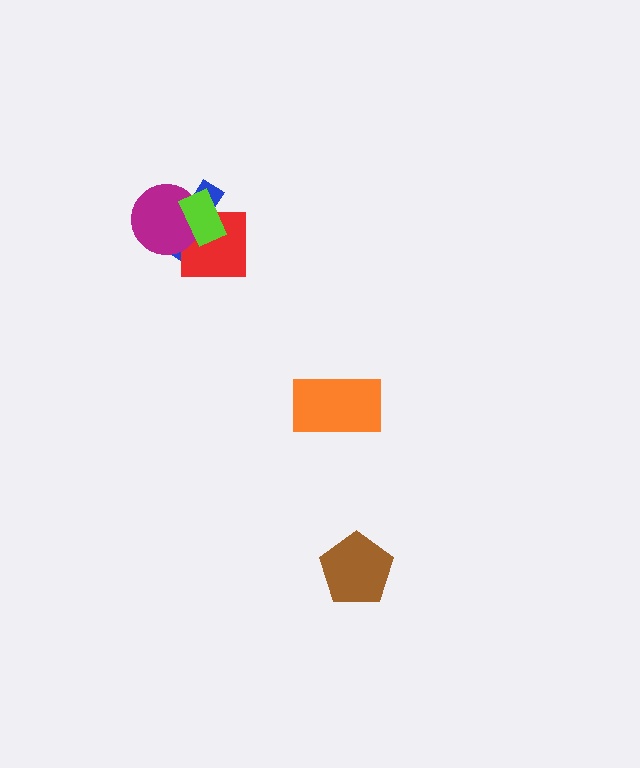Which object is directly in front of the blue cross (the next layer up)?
The red square is directly in front of the blue cross.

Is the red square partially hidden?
Yes, it is partially covered by another shape.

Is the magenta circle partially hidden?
Yes, it is partially covered by another shape.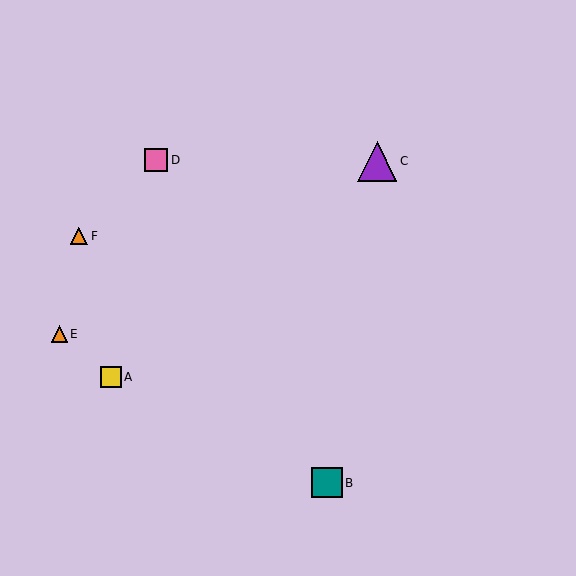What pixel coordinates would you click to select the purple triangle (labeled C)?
Click at (377, 161) to select the purple triangle C.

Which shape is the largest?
The purple triangle (labeled C) is the largest.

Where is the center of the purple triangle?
The center of the purple triangle is at (377, 161).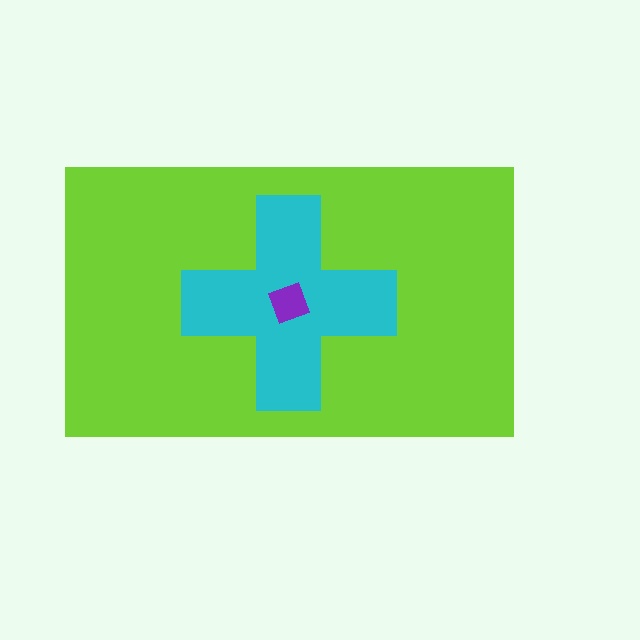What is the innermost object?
The purple diamond.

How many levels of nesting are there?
3.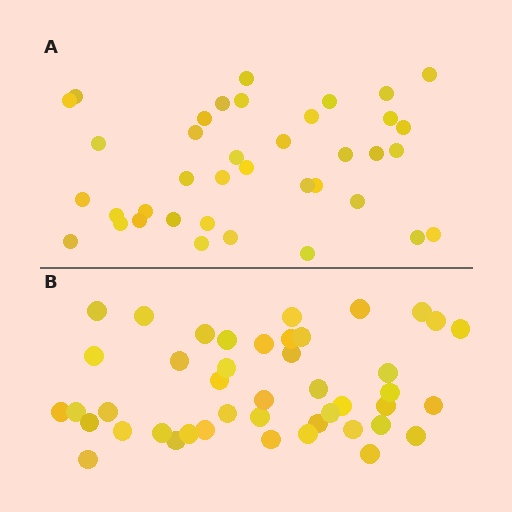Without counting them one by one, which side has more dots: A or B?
Region B (the bottom region) has more dots.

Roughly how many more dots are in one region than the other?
Region B has about 6 more dots than region A.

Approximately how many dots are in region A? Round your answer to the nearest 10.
About 40 dots. (The exact count is 38, which rounds to 40.)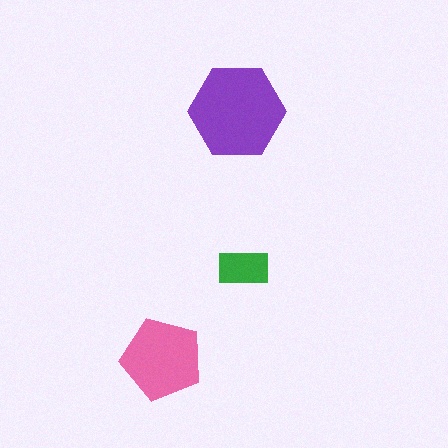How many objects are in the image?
There are 3 objects in the image.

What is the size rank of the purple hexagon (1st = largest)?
1st.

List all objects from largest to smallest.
The purple hexagon, the pink pentagon, the green rectangle.